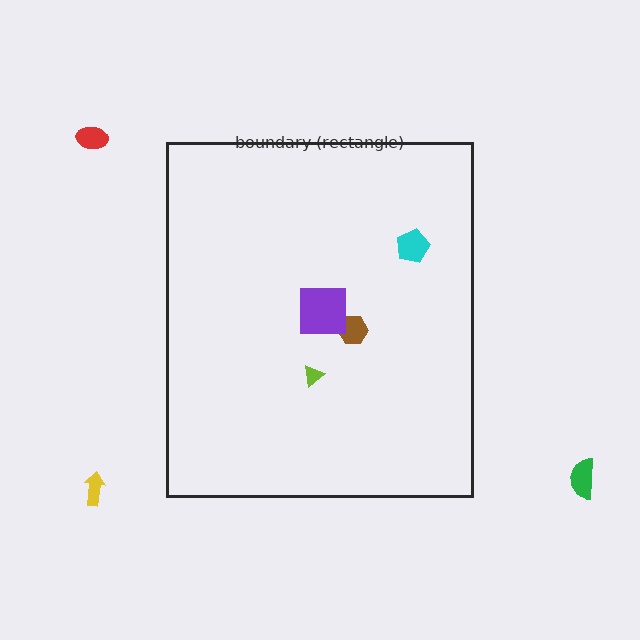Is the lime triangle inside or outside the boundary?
Inside.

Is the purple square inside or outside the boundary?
Inside.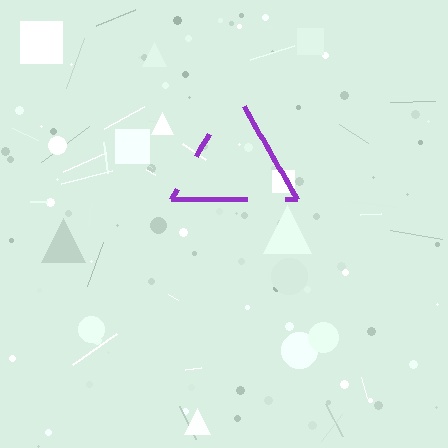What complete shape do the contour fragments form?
The contour fragments form a triangle.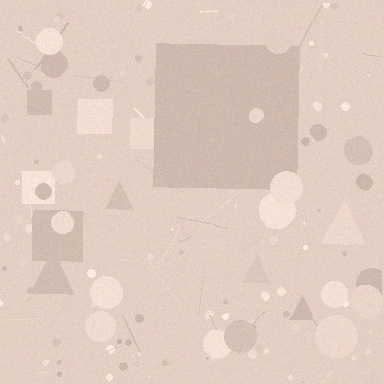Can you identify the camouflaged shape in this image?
The camouflaged shape is a square.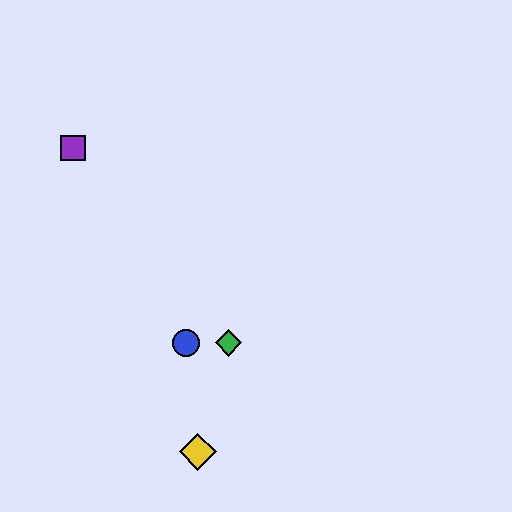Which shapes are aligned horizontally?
The red star, the blue circle, the green diamond are aligned horizontally.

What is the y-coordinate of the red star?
The red star is at y≈343.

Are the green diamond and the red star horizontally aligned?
Yes, both are at y≈343.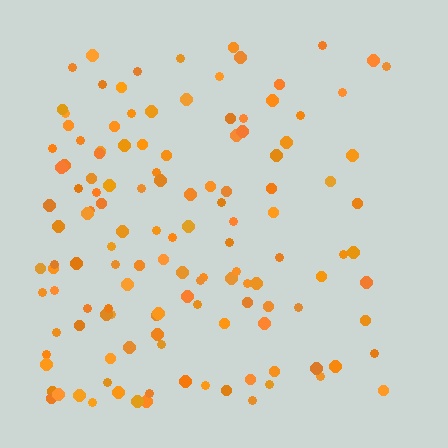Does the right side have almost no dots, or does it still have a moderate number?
Still a moderate number, just noticeably fewer than the left.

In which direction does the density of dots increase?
From right to left, with the left side densest.